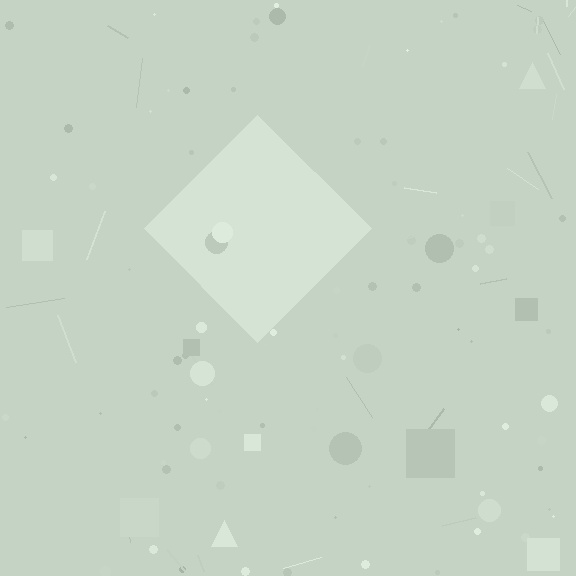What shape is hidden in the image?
A diamond is hidden in the image.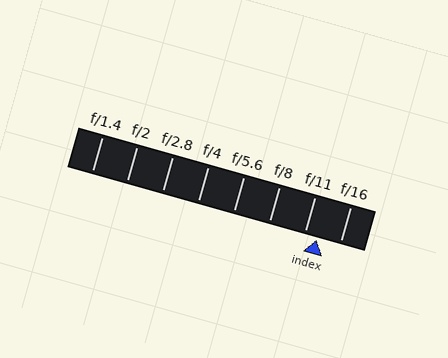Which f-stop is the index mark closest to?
The index mark is closest to f/11.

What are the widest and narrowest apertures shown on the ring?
The widest aperture shown is f/1.4 and the narrowest is f/16.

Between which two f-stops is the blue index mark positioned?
The index mark is between f/11 and f/16.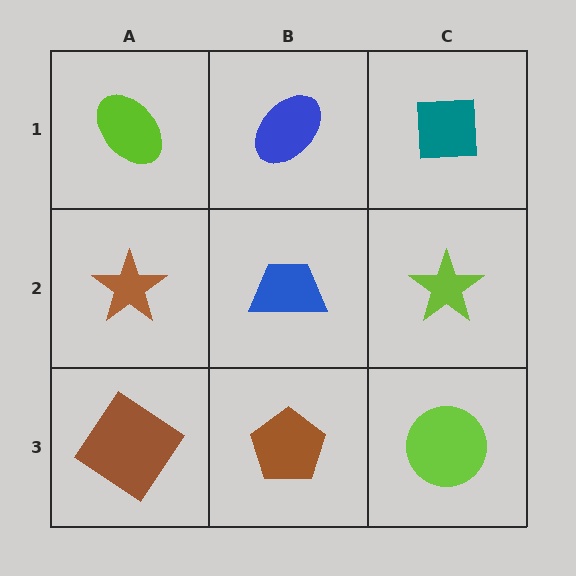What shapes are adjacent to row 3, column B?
A blue trapezoid (row 2, column B), a brown diamond (row 3, column A), a lime circle (row 3, column C).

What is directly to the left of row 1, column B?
A lime ellipse.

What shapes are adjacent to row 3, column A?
A brown star (row 2, column A), a brown pentagon (row 3, column B).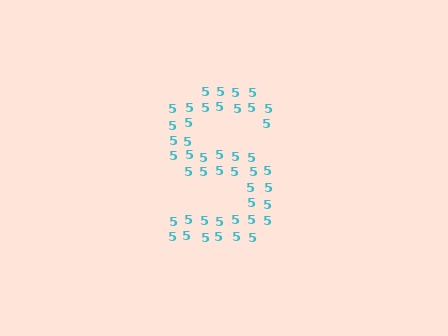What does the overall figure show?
The overall figure shows the letter S.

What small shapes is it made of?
It is made of small digit 5's.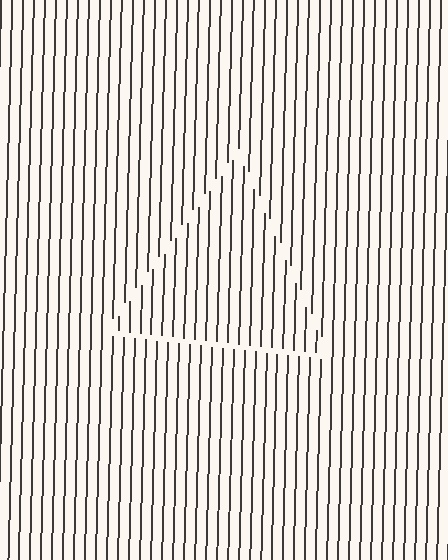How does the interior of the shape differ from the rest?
The interior of the shape contains the same grating, shifted by half a period — the contour is defined by the phase discontinuity where line-ends from the inner and outer gratings abut.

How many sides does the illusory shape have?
3 sides — the line-ends trace a triangle.